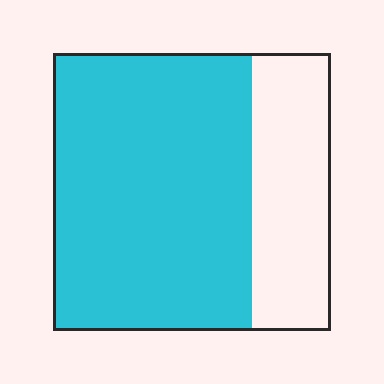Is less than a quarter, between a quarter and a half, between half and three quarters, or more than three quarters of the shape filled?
Between half and three quarters.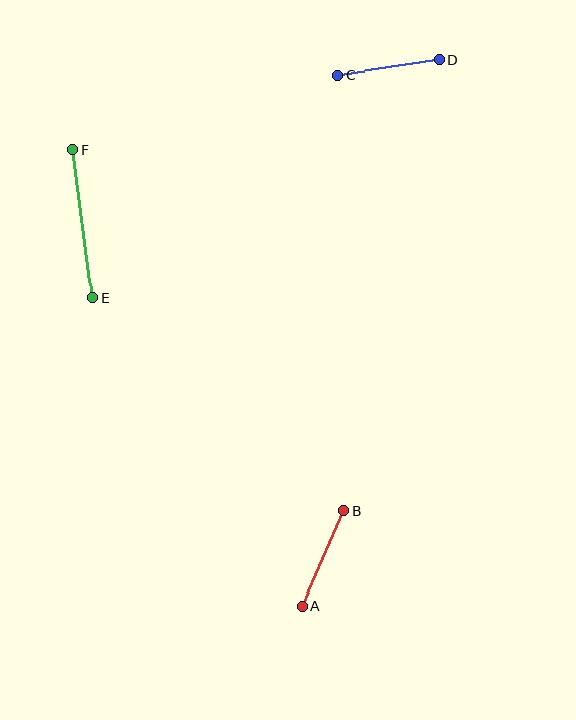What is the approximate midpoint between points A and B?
The midpoint is at approximately (323, 558) pixels.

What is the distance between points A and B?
The distance is approximately 104 pixels.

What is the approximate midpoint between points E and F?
The midpoint is at approximately (82, 224) pixels.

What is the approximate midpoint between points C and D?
The midpoint is at approximately (389, 67) pixels.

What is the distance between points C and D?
The distance is approximately 103 pixels.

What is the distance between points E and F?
The distance is approximately 149 pixels.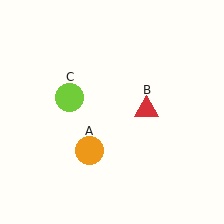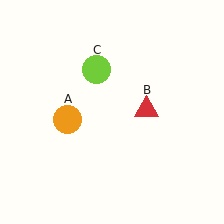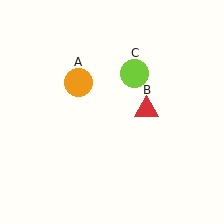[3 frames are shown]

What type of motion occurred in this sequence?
The orange circle (object A), lime circle (object C) rotated clockwise around the center of the scene.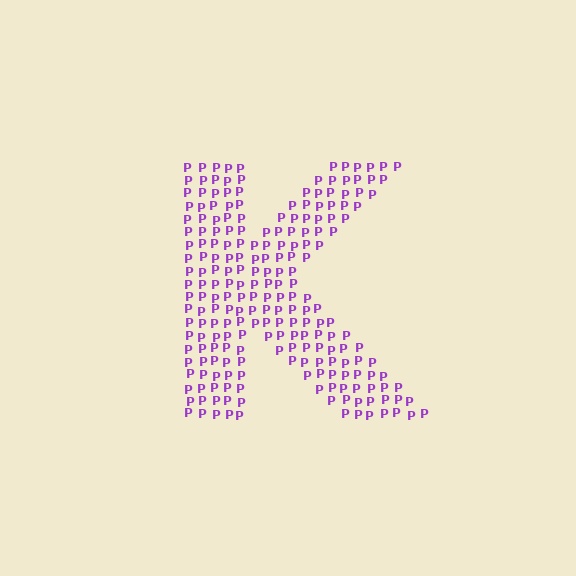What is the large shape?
The large shape is the letter K.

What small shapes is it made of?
It is made of small letter P's.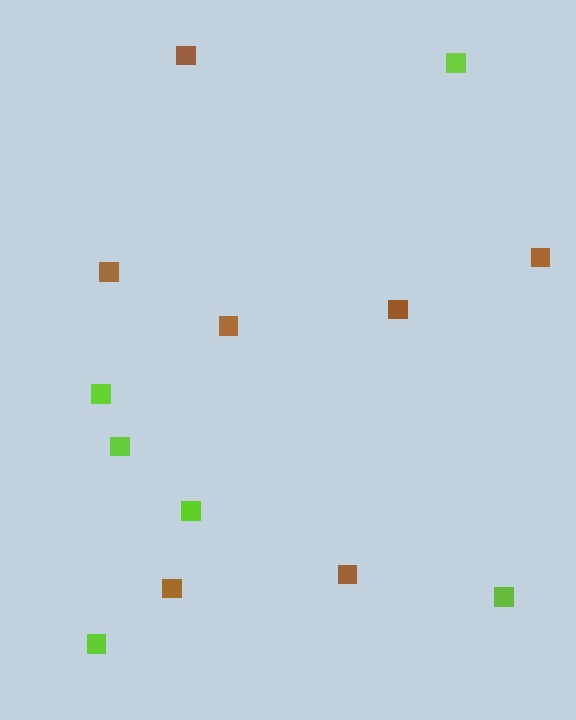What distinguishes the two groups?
There are 2 groups: one group of brown squares (7) and one group of lime squares (6).